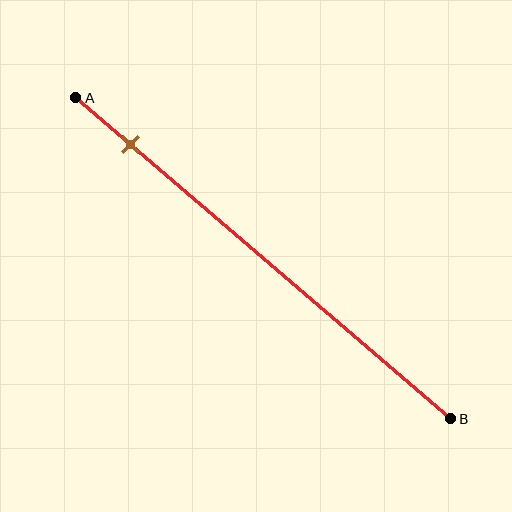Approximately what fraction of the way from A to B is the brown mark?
The brown mark is approximately 15% of the way from A to B.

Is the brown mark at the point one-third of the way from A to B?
No, the mark is at about 15% from A, not at the 33% one-third point.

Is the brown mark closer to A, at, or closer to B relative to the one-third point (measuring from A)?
The brown mark is closer to point A than the one-third point of segment AB.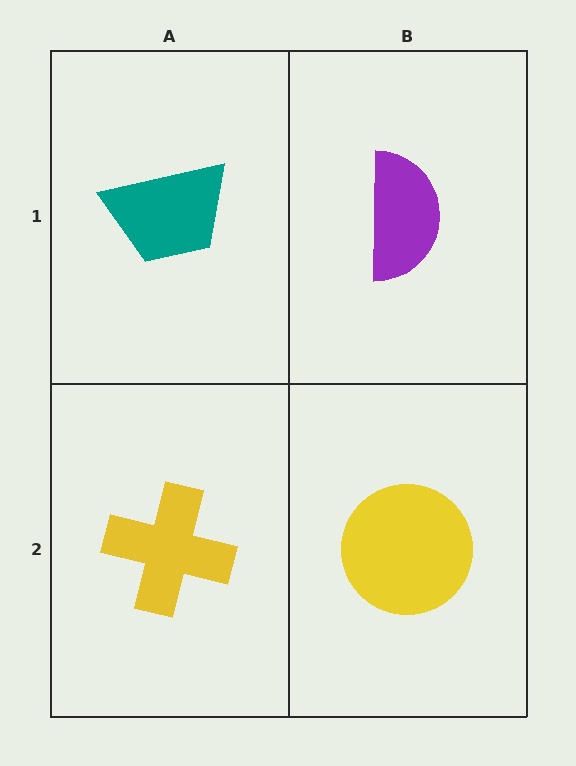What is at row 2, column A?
A yellow cross.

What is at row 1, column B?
A purple semicircle.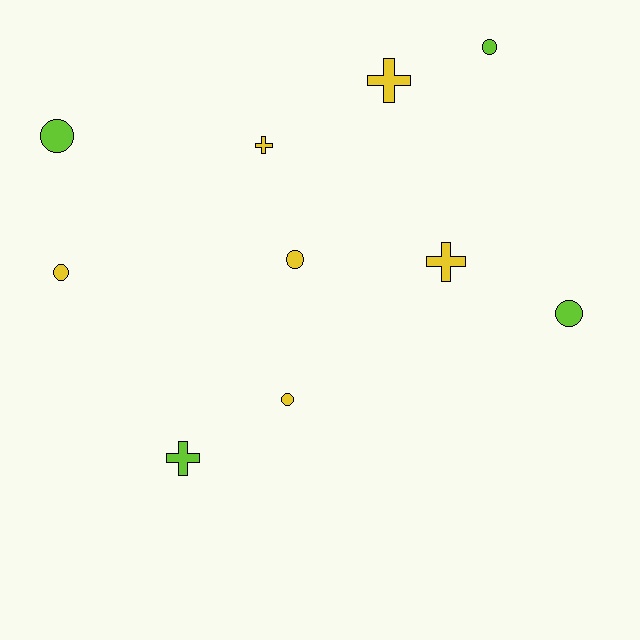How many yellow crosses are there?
There are 3 yellow crosses.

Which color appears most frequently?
Yellow, with 6 objects.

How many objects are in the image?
There are 10 objects.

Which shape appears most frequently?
Circle, with 6 objects.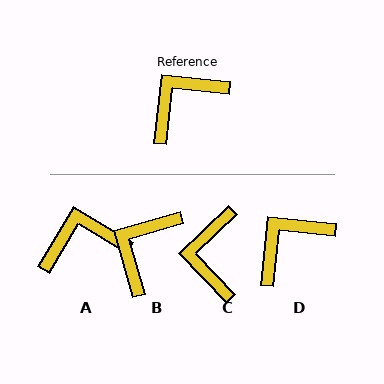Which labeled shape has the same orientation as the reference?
D.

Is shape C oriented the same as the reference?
No, it is off by about 50 degrees.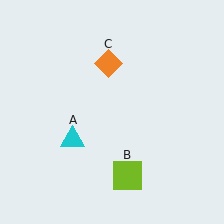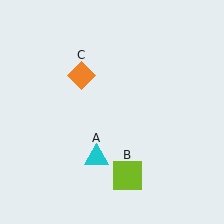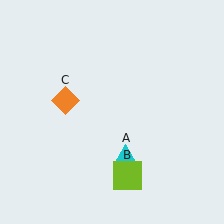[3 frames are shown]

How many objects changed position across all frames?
2 objects changed position: cyan triangle (object A), orange diamond (object C).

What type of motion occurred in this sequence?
The cyan triangle (object A), orange diamond (object C) rotated counterclockwise around the center of the scene.